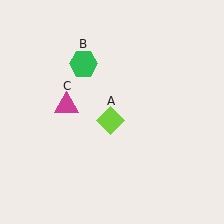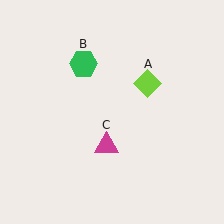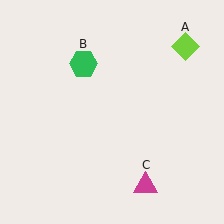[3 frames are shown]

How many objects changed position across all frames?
2 objects changed position: lime diamond (object A), magenta triangle (object C).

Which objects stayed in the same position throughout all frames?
Green hexagon (object B) remained stationary.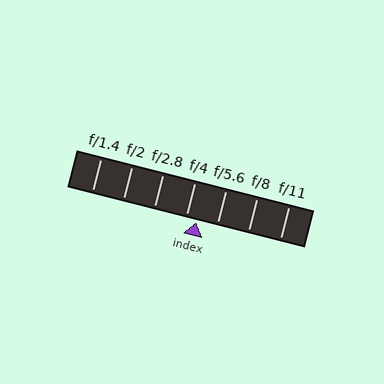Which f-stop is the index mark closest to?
The index mark is closest to f/4.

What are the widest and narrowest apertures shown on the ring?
The widest aperture shown is f/1.4 and the narrowest is f/11.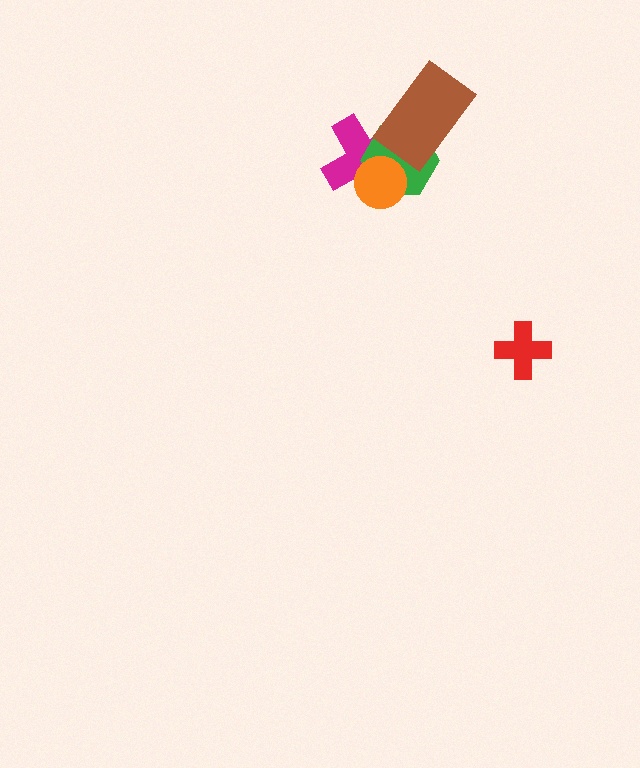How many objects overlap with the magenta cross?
3 objects overlap with the magenta cross.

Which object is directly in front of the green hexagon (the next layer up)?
The brown rectangle is directly in front of the green hexagon.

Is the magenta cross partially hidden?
Yes, it is partially covered by another shape.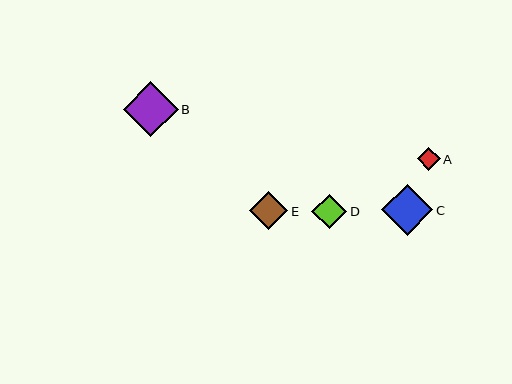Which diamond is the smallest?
Diamond A is the smallest with a size of approximately 23 pixels.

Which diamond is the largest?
Diamond B is the largest with a size of approximately 55 pixels.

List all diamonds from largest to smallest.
From largest to smallest: B, C, E, D, A.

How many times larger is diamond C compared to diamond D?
Diamond C is approximately 1.5 times the size of diamond D.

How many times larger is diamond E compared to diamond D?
Diamond E is approximately 1.1 times the size of diamond D.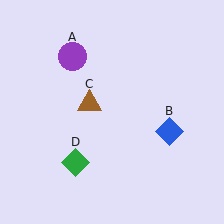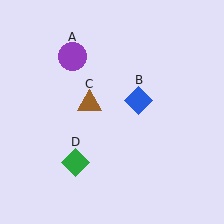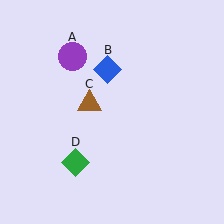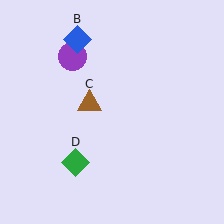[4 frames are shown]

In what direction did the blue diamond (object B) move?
The blue diamond (object B) moved up and to the left.